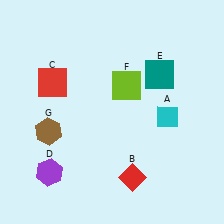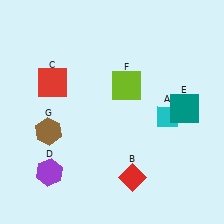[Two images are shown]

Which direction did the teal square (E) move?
The teal square (E) moved down.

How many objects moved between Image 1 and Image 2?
1 object moved between the two images.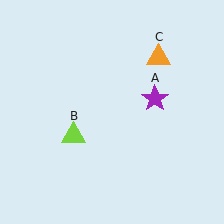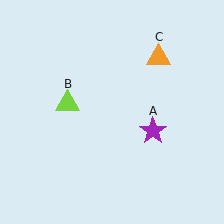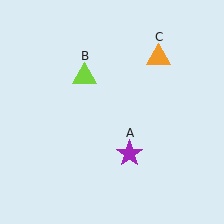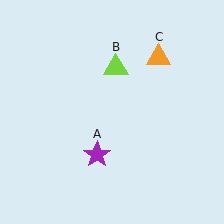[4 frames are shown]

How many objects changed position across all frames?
2 objects changed position: purple star (object A), lime triangle (object B).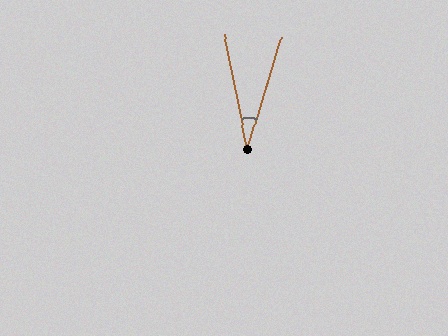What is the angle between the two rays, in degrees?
Approximately 28 degrees.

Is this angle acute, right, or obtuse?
It is acute.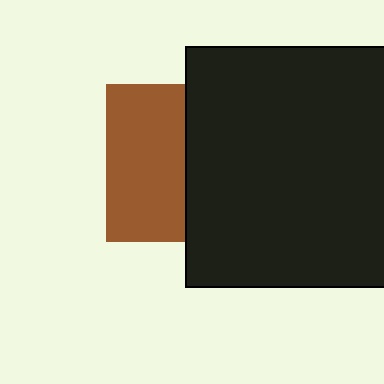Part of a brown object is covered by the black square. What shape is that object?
It is a square.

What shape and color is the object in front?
The object in front is a black square.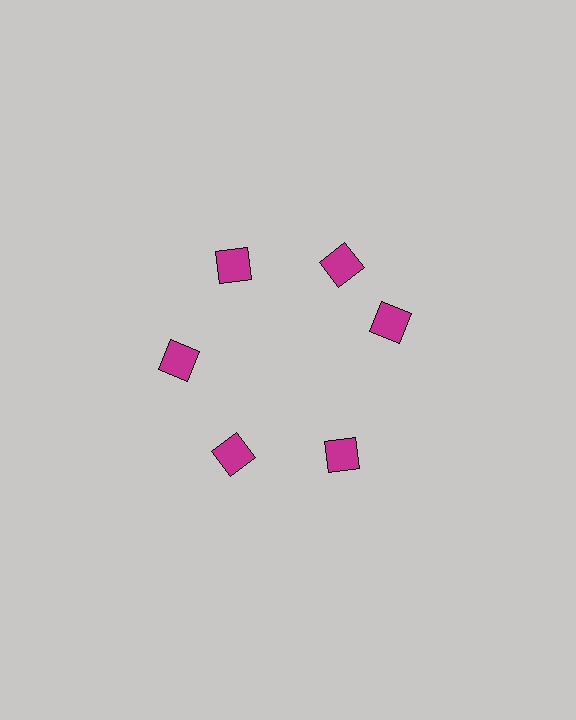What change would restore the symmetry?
The symmetry would be restored by rotating it back into even spacing with its neighbors so that all 6 squares sit at equal angles and equal distance from the center.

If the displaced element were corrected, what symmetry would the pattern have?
It would have 6-fold rotational symmetry — the pattern would map onto itself every 60 degrees.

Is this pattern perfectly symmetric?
No. The 6 magenta squares are arranged in a ring, but one element near the 3 o'clock position is rotated out of alignment along the ring, breaking the 6-fold rotational symmetry.